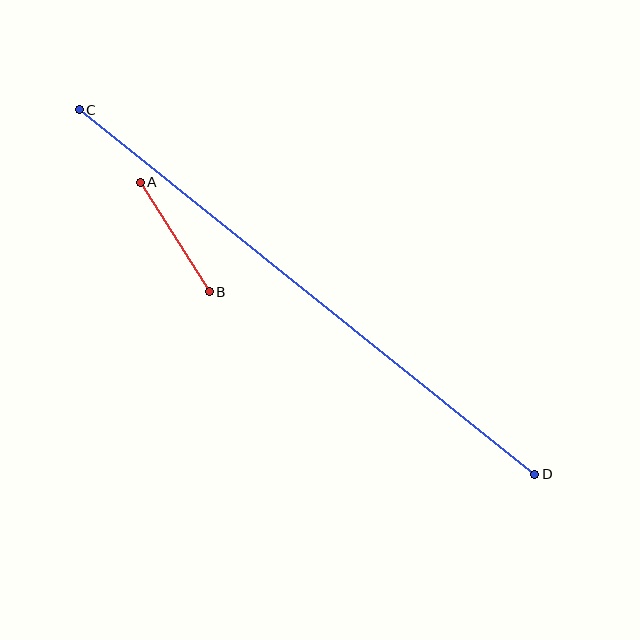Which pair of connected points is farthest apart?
Points C and D are farthest apart.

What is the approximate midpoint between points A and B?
The midpoint is at approximately (175, 237) pixels.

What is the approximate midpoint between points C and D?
The midpoint is at approximately (307, 292) pixels.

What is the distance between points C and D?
The distance is approximately 583 pixels.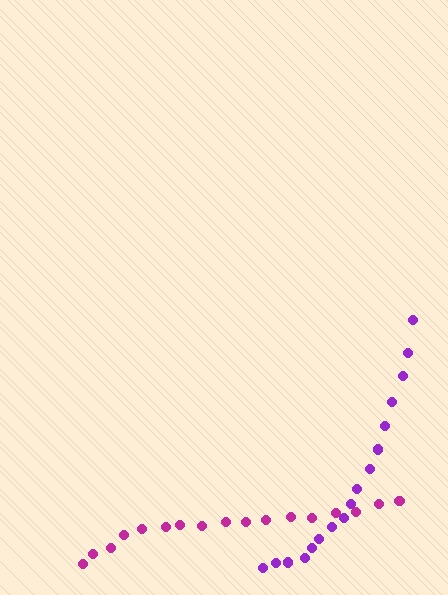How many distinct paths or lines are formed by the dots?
There are 2 distinct paths.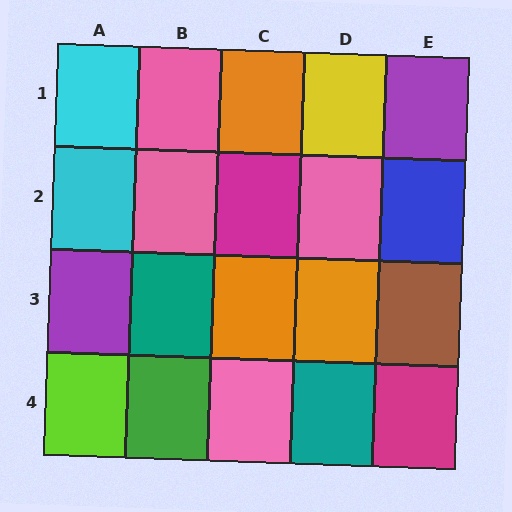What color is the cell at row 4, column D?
Teal.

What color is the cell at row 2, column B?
Pink.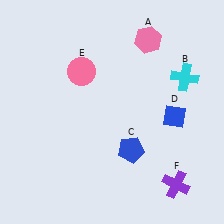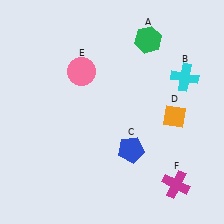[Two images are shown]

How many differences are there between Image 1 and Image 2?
There are 3 differences between the two images.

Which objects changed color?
A changed from pink to green. D changed from blue to orange. F changed from purple to magenta.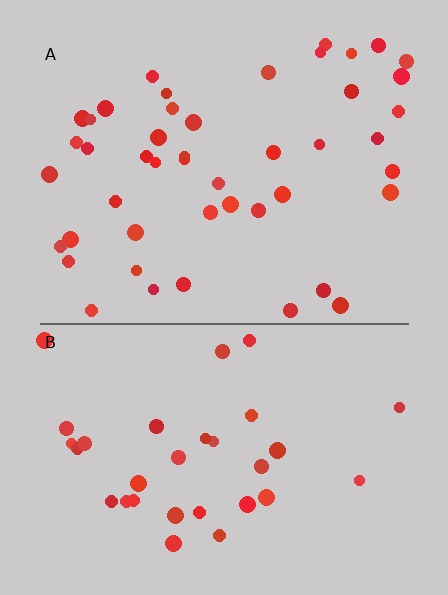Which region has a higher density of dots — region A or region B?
A (the top).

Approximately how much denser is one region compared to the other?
Approximately 1.4× — region A over region B.